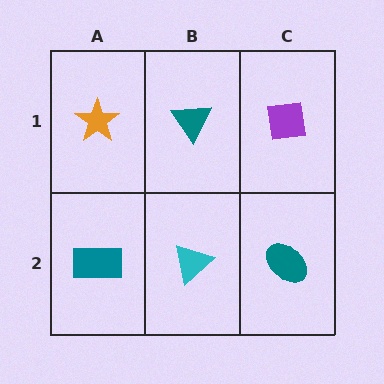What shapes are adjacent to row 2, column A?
An orange star (row 1, column A), a cyan triangle (row 2, column B).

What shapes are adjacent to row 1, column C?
A teal ellipse (row 2, column C), a teal triangle (row 1, column B).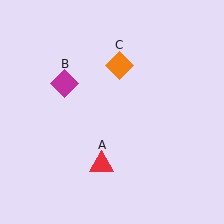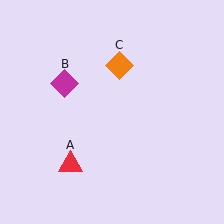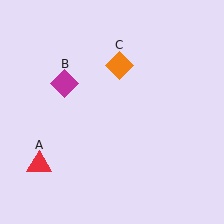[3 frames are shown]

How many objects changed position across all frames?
1 object changed position: red triangle (object A).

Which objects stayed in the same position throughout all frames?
Magenta diamond (object B) and orange diamond (object C) remained stationary.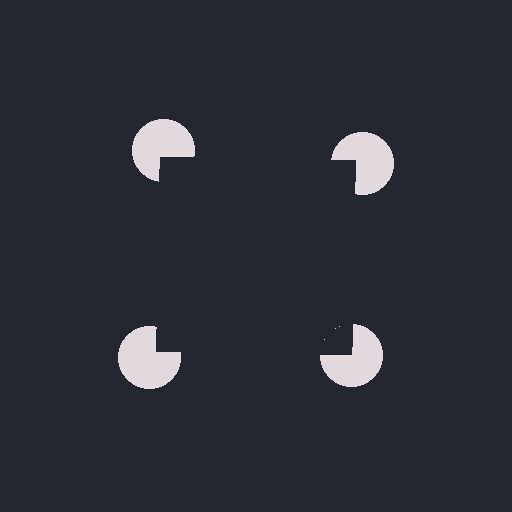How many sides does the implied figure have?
4 sides.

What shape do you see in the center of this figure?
An illusory square — its edges are inferred from the aligned wedge cuts in the pac-man discs, not physically drawn.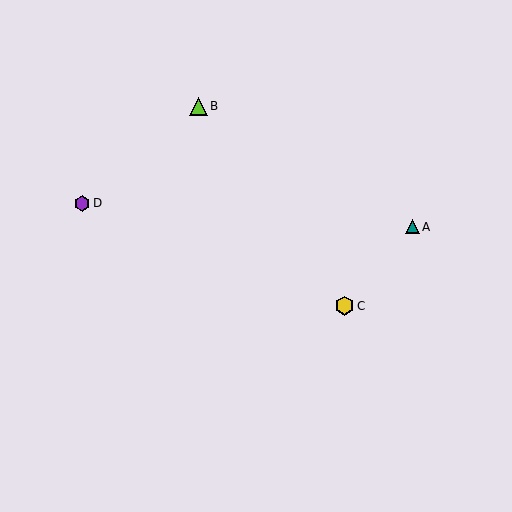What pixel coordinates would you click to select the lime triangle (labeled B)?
Click at (198, 106) to select the lime triangle B.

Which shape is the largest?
The yellow hexagon (labeled C) is the largest.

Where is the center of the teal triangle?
The center of the teal triangle is at (412, 227).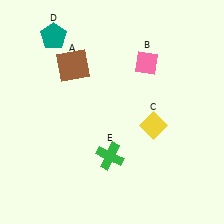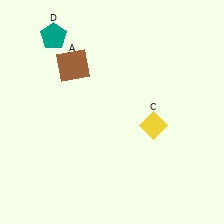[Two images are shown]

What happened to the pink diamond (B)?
The pink diamond (B) was removed in Image 2. It was in the top-right area of Image 1.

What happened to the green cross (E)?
The green cross (E) was removed in Image 2. It was in the bottom-left area of Image 1.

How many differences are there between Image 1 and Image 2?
There are 2 differences between the two images.